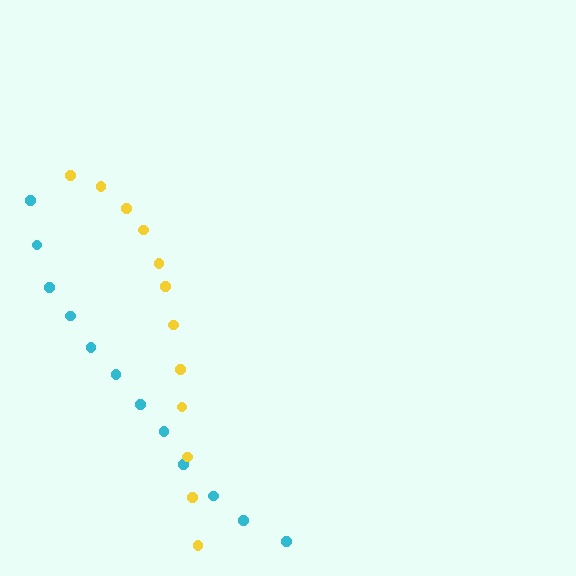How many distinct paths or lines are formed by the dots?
There are 2 distinct paths.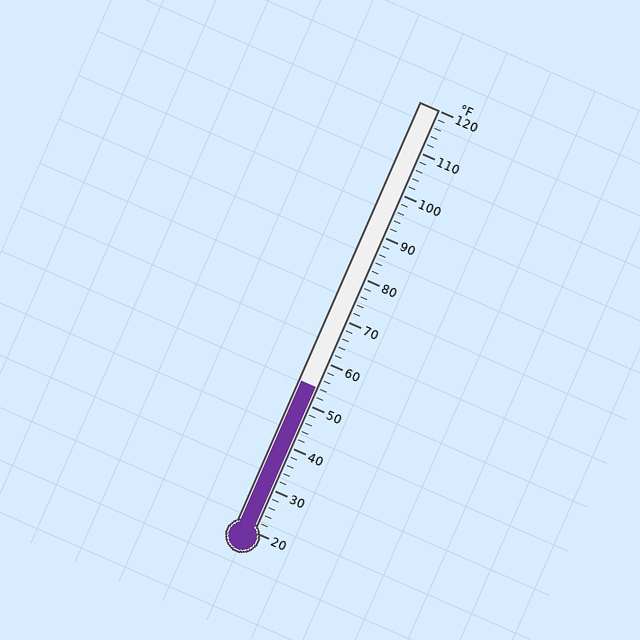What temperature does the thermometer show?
The thermometer shows approximately 54°F.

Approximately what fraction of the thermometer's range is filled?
The thermometer is filled to approximately 35% of its range.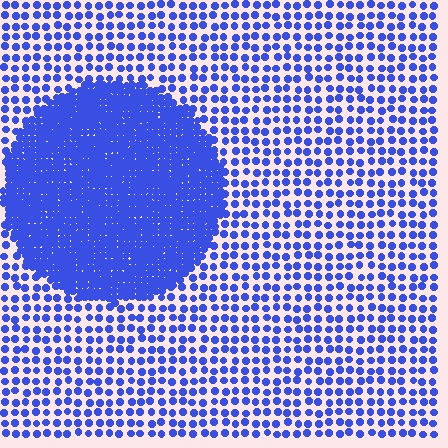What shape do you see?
I see a circle.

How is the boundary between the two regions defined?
The boundary is defined by a change in element density (approximately 3.2x ratio). All elements are the same color, size, and shape.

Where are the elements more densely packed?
The elements are more densely packed inside the circle boundary.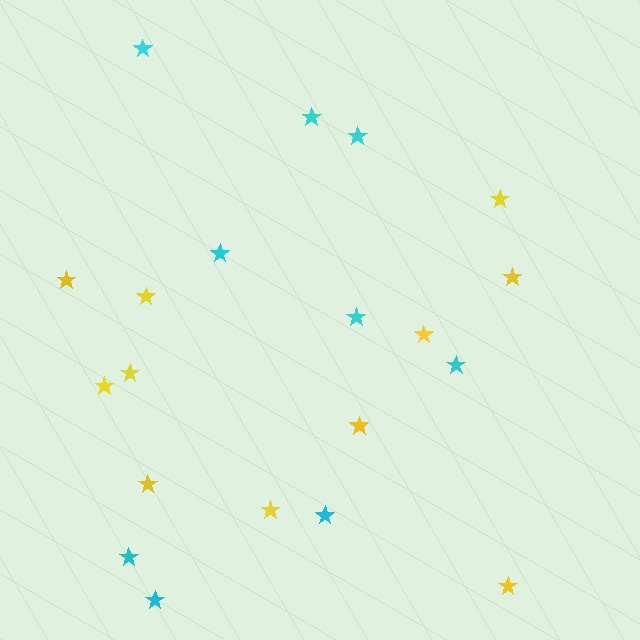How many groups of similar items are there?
There are 2 groups: one group of cyan stars (9) and one group of yellow stars (11).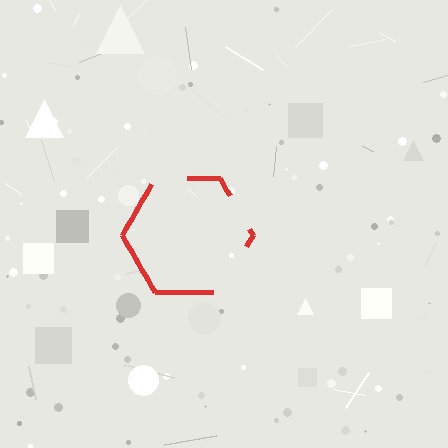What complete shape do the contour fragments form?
The contour fragments form a hexagon.